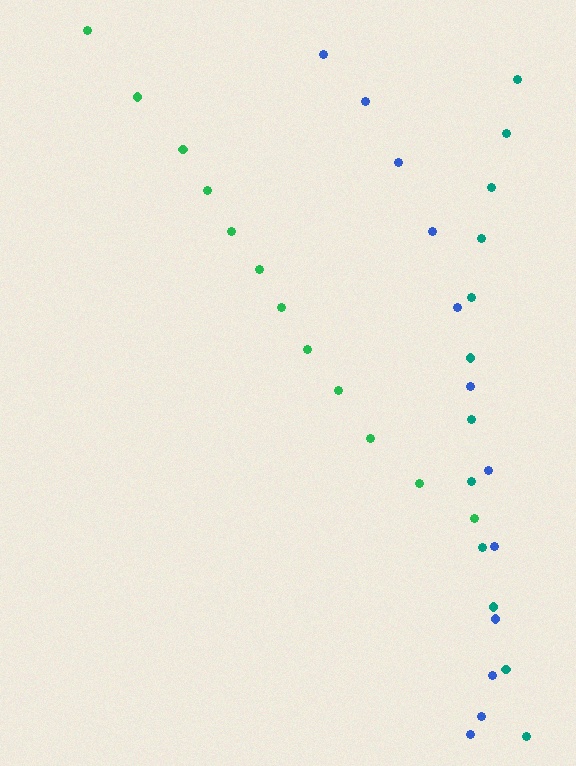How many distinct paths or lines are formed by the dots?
There are 3 distinct paths.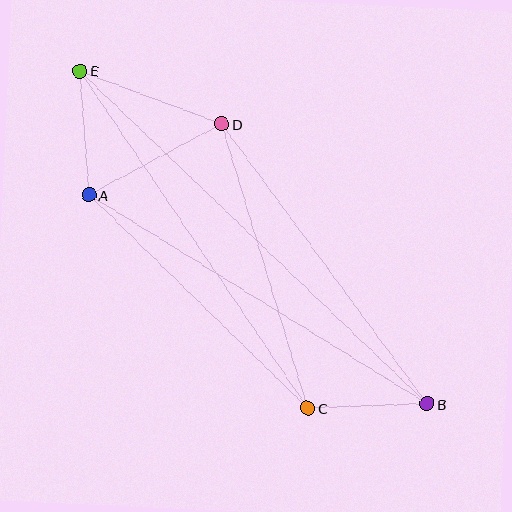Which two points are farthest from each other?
Points B and E are farthest from each other.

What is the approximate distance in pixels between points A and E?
The distance between A and E is approximately 124 pixels.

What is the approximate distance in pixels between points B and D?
The distance between B and D is approximately 347 pixels.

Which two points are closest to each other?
Points B and C are closest to each other.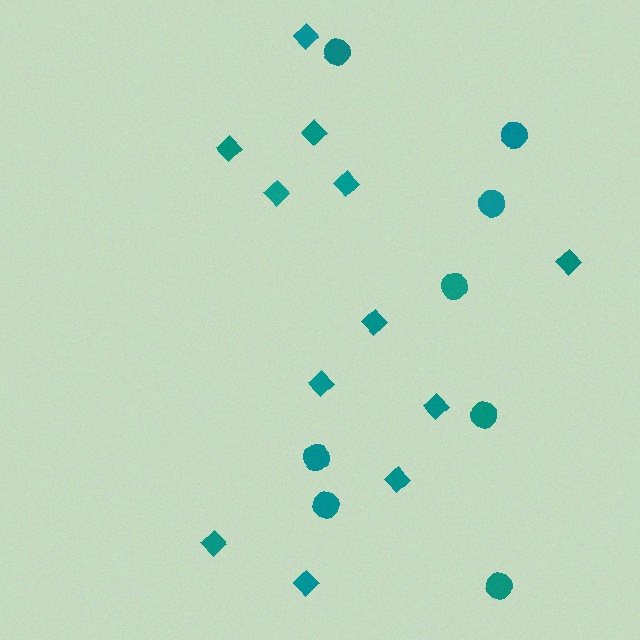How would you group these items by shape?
There are 2 groups: one group of diamonds (12) and one group of circles (8).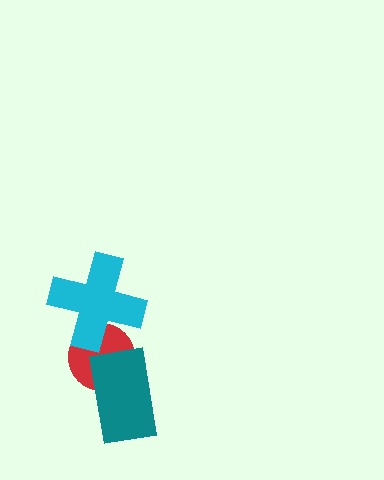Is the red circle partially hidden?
Yes, it is partially covered by another shape.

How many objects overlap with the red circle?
2 objects overlap with the red circle.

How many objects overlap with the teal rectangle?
1 object overlaps with the teal rectangle.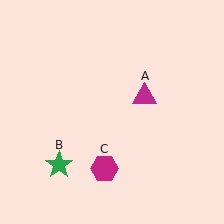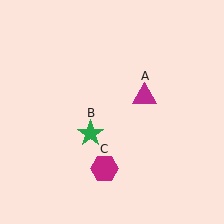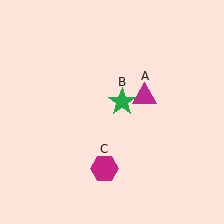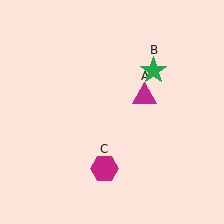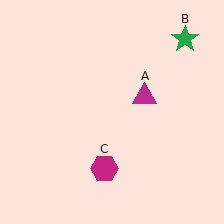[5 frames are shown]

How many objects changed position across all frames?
1 object changed position: green star (object B).